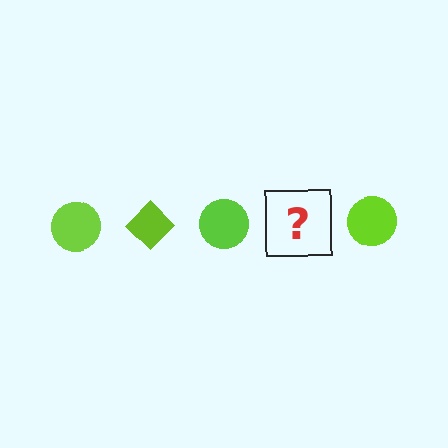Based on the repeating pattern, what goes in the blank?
The blank should be a lime diamond.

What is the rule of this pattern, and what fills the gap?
The rule is that the pattern cycles through circle, diamond shapes in lime. The gap should be filled with a lime diamond.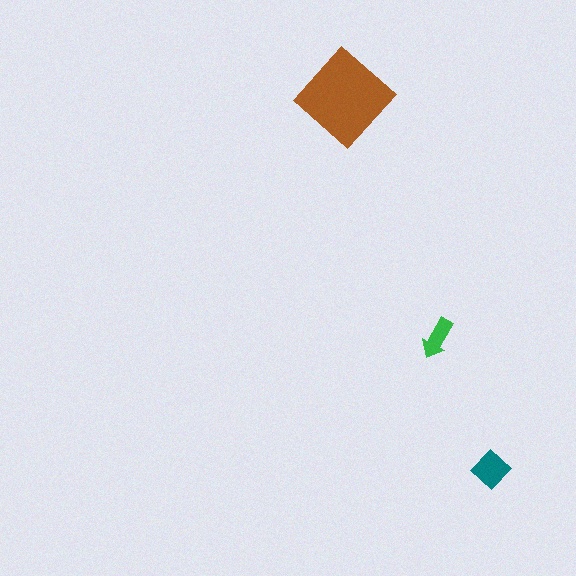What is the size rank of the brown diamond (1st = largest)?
1st.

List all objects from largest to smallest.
The brown diamond, the teal diamond, the green arrow.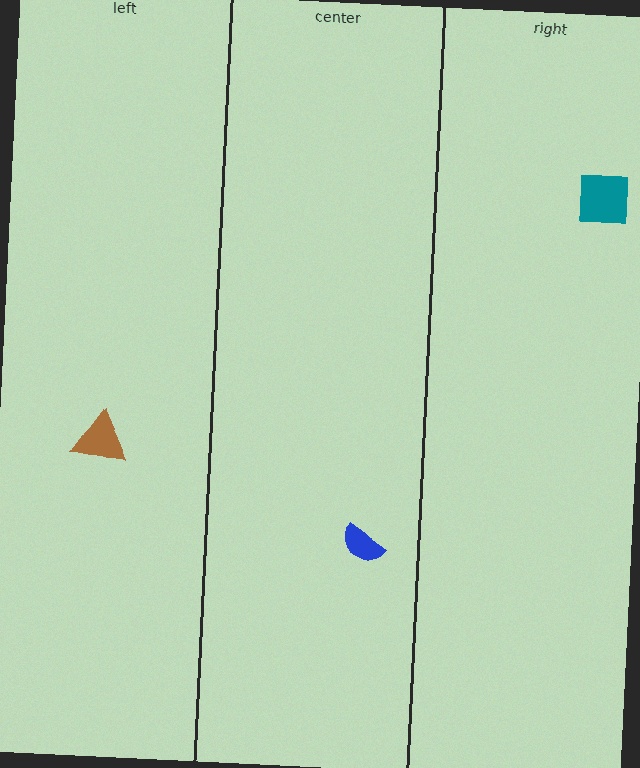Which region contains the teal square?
The right region.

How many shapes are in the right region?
1.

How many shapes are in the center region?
1.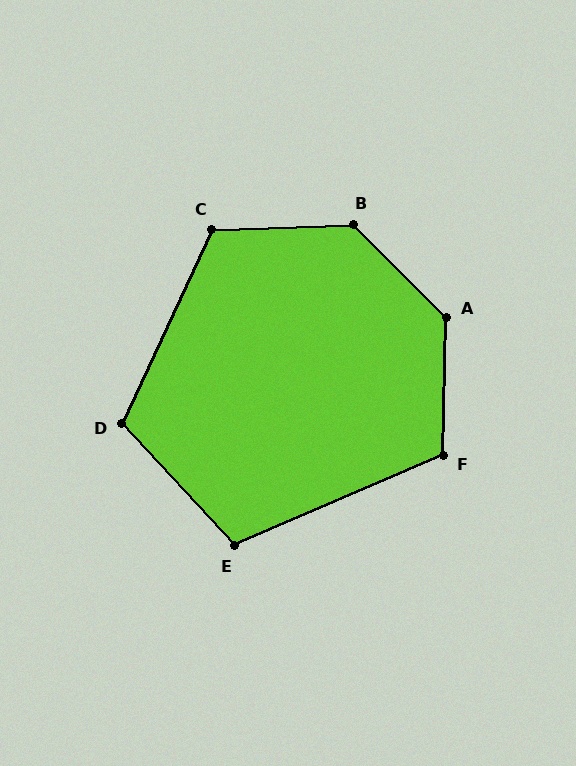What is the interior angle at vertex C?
Approximately 117 degrees (obtuse).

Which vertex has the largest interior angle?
A, at approximately 134 degrees.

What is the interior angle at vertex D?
Approximately 112 degrees (obtuse).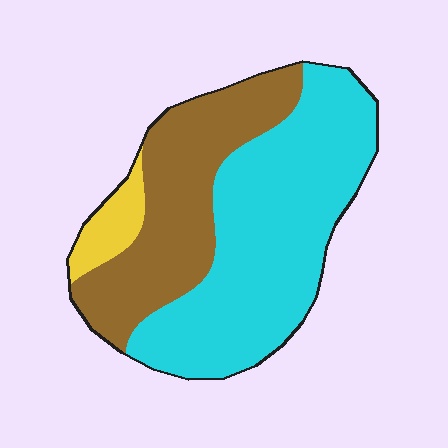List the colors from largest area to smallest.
From largest to smallest: cyan, brown, yellow.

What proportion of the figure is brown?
Brown takes up about three eighths (3/8) of the figure.